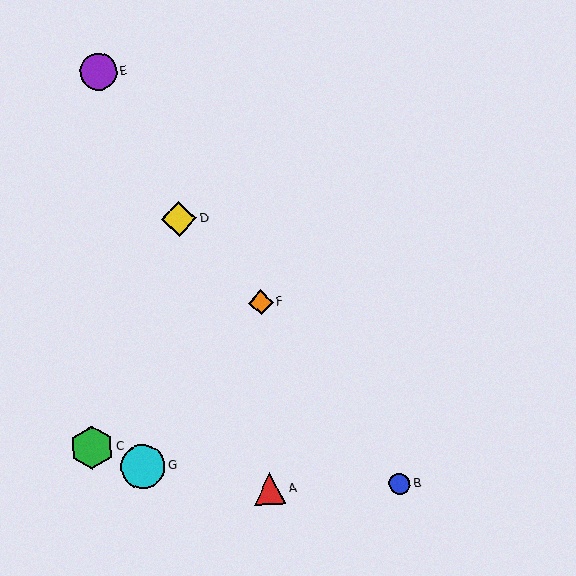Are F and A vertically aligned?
Yes, both are at x≈261.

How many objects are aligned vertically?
2 objects (A, F) are aligned vertically.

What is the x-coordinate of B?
Object B is at x≈400.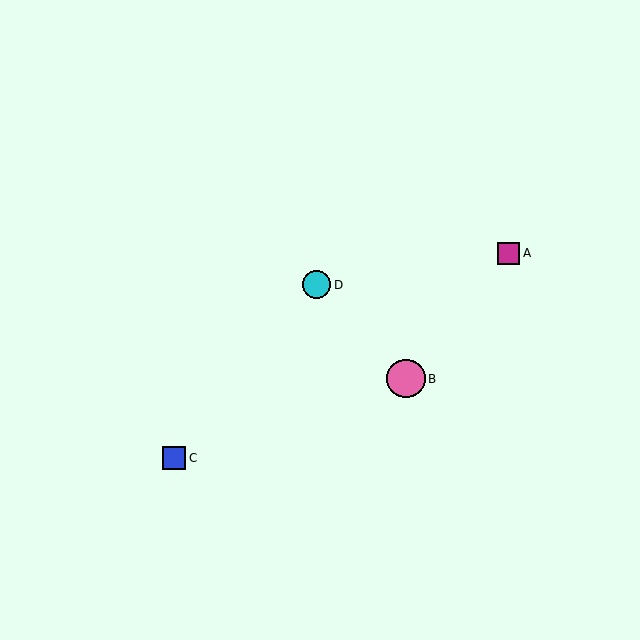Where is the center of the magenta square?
The center of the magenta square is at (508, 253).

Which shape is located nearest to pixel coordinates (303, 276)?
The cyan circle (labeled D) at (316, 285) is nearest to that location.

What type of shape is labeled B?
Shape B is a pink circle.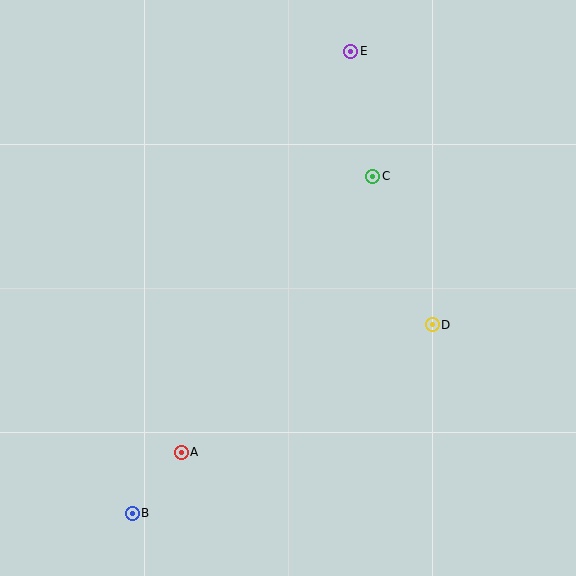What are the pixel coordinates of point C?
Point C is at (373, 176).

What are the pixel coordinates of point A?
Point A is at (181, 452).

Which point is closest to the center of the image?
Point C at (373, 176) is closest to the center.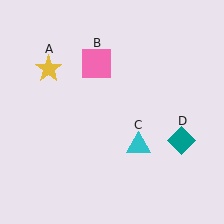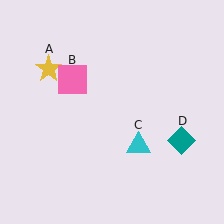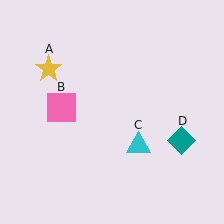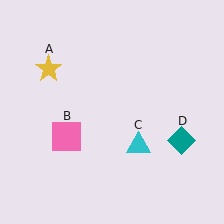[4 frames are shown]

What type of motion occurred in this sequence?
The pink square (object B) rotated counterclockwise around the center of the scene.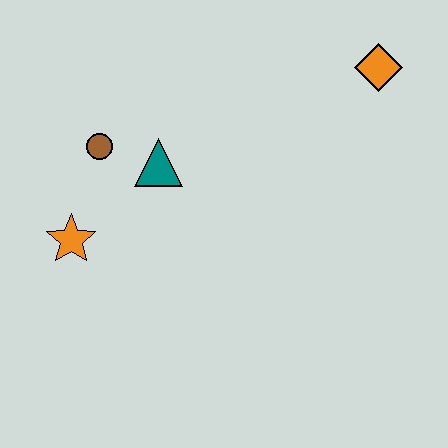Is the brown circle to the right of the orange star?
Yes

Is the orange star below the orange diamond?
Yes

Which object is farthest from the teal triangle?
The orange diamond is farthest from the teal triangle.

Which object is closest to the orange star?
The brown circle is closest to the orange star.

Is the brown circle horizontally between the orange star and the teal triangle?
Yes